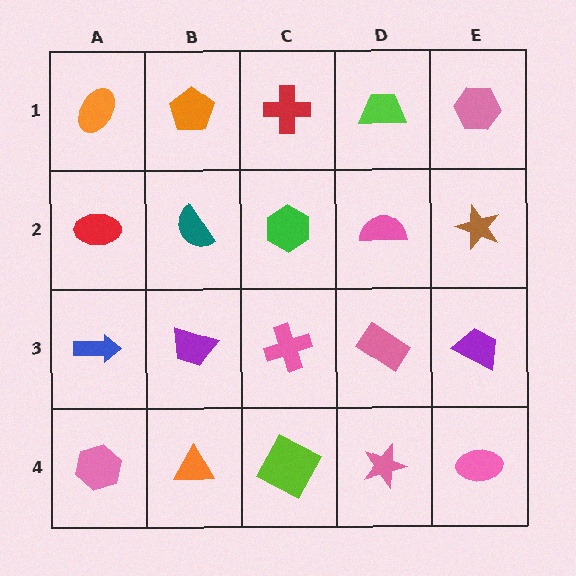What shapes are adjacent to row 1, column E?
A brown star (row 2, column E), a lime trapezoid (row 1, column D).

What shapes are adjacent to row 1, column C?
A green hexagon (row 2, column C), an orange pentagon (row 1, column B), a lime trapezoid (row 1, column D).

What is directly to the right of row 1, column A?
An orange pentagon.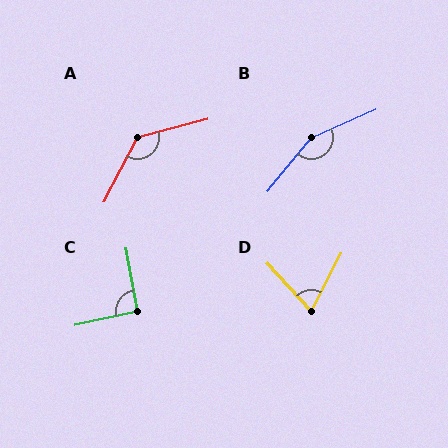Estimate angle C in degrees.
Approximately 92 degrees.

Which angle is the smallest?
D, at approximately 69 degrees.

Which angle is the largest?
B, at approximately 154 degrees.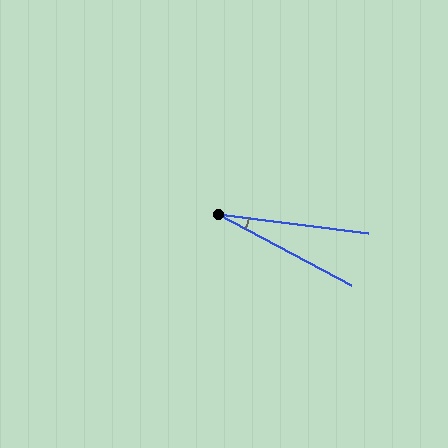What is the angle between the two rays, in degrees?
Approximately 21 degrees.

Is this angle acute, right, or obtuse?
It is acute.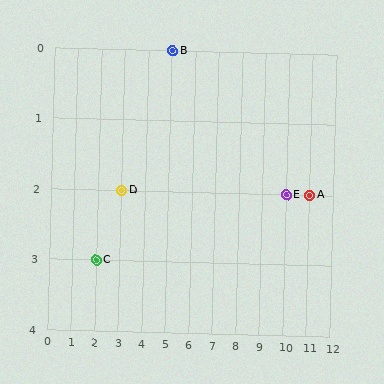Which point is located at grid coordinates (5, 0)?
Point B is at (5, 0).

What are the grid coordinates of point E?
Point E is at grid coordinates (10, 2).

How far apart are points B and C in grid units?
Points B and C are 3 columns and 3 rows apart (about 4.2 grid units diagonally).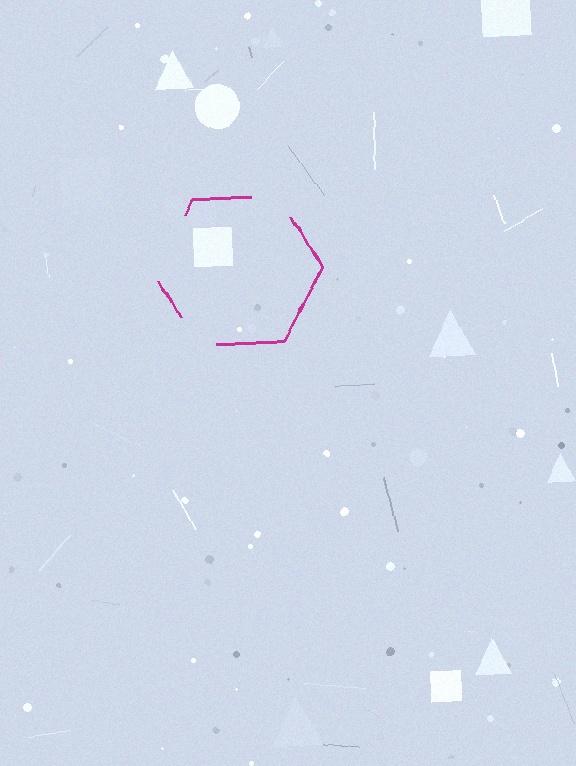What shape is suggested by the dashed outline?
The dashed outline suggests a hexagon.